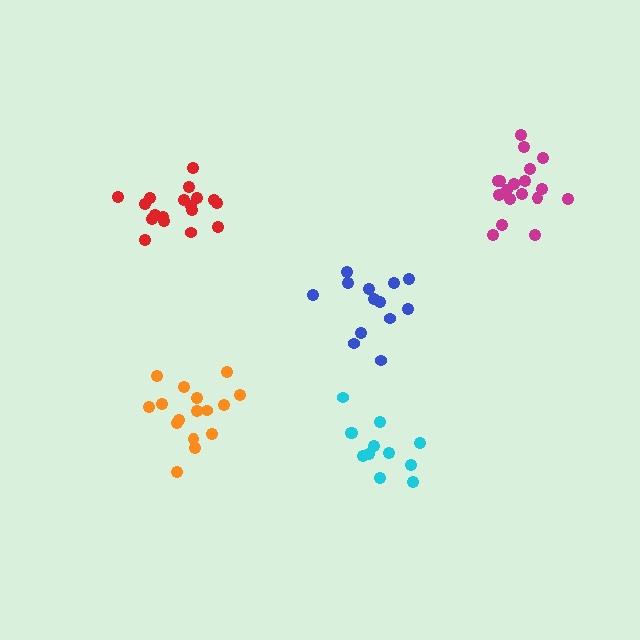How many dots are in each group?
Group 1: 18 dots, Group 2: 16 dots, Group 3: 12 dots, Group 4: 13 dots, Group 5: 18 dots (77 total).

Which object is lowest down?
The cyan cluster is bottommost.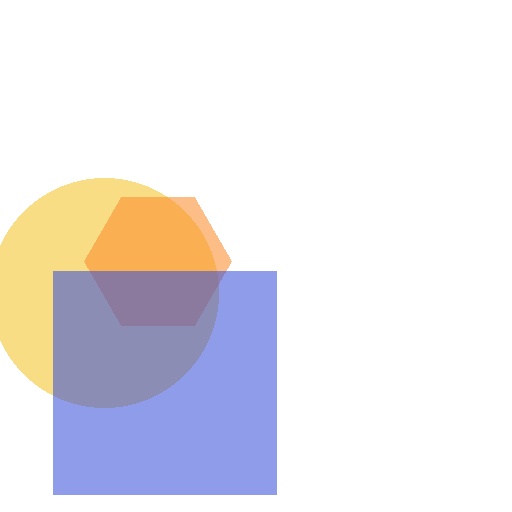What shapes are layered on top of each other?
The layered shapes are: a yellow circle, an orange hexagon, a blue square.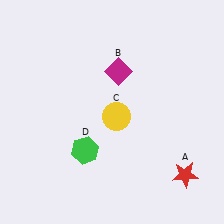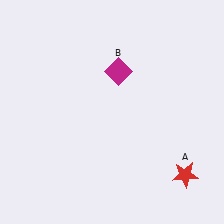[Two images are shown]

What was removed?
The green hexagon (D), the yellow circle (C) were removed in Image 2.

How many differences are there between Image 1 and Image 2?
There are 2 differences between the two images.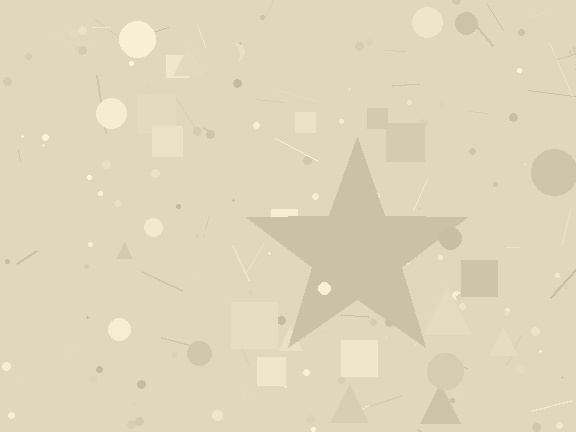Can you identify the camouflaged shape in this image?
The camouflaged shape is a star.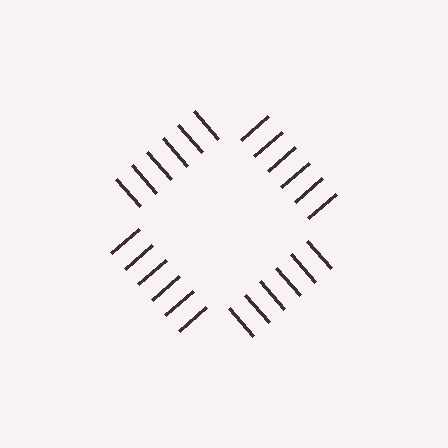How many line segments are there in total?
24 — 6 along each of the 4 edges.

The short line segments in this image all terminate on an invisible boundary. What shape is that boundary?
An illusory square — the line segments terminate on its edges but no continuous stroke is drawn.